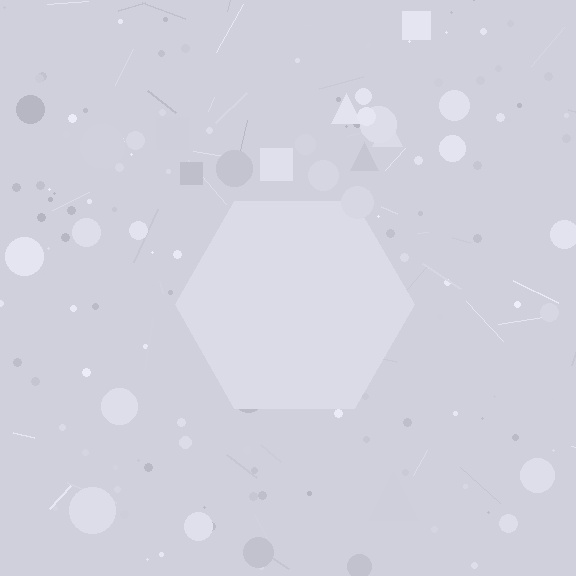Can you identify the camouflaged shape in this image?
The camouflaged shape is a hexagon.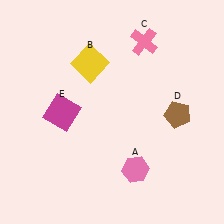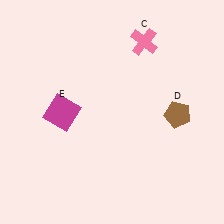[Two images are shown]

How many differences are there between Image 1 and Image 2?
There are 2 differences between the two images.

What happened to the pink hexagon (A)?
The pink hexagon (A) was removed in Image 2. It was in the bottom-right area of Image 1.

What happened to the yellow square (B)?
The yellow square (B) was removed in Image 2. It was in the top-left area of Image 1.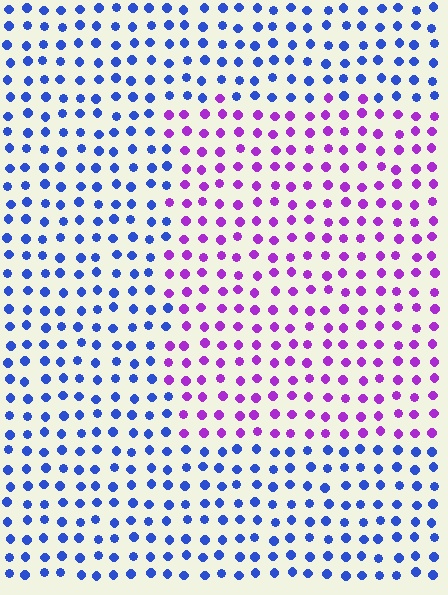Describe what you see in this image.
The image is filled with small blue elements in a uniform arrangement. A rectangle-shaped region is visible where the elements are tinted to a slightly different hue, forming a subtle color boundary.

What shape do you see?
I see a rectangle.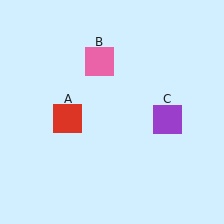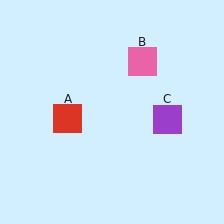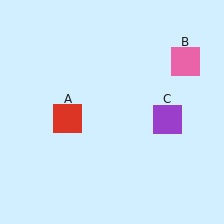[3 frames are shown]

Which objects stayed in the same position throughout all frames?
Red square (object A) and purple square (object C) remained stationary.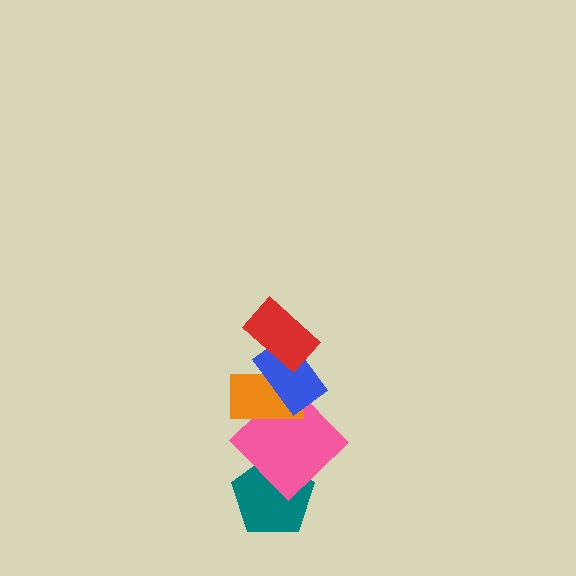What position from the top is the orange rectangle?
The orange rectangle is 3rd from the top.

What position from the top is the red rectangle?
The red rectangle is 1st from the top.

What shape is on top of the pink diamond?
The orange rectangle is on top of the pink diamond.